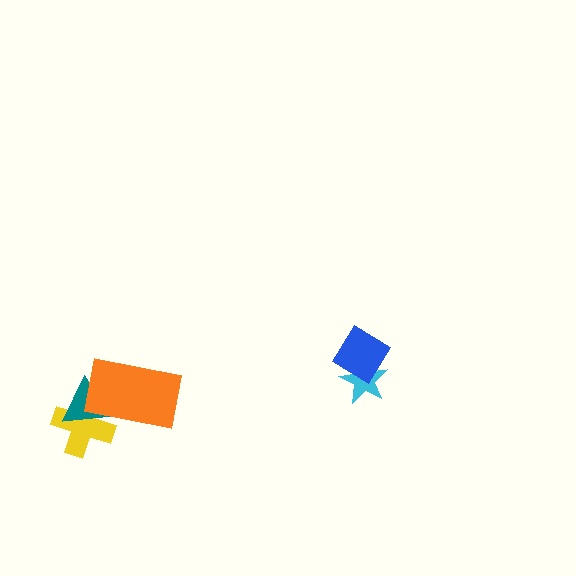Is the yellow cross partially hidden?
Yes, it is partially covered by another shape.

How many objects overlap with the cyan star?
1 object overlaps with the cyan star.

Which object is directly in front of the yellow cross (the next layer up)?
The teal triangle is directly in front of the yellow cross.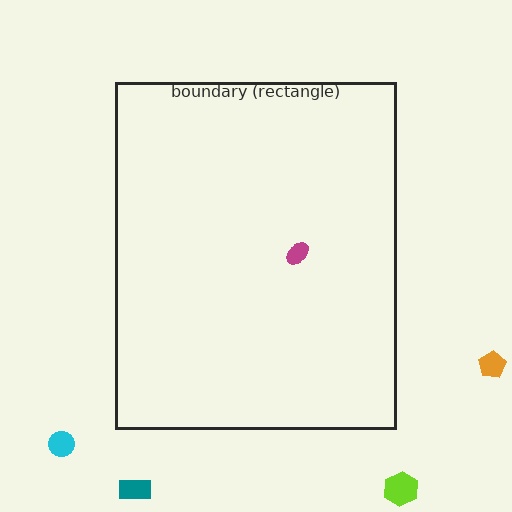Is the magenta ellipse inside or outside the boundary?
Inside.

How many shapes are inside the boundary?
1 inside, 4 outside.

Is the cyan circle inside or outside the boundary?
Outside.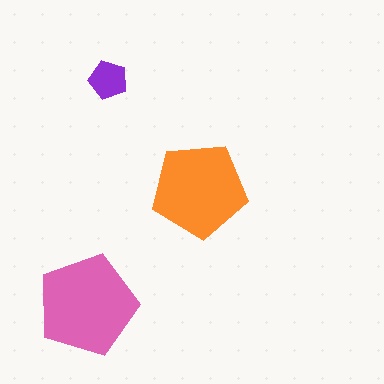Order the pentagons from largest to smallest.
the pink one, the orange one, the purple one.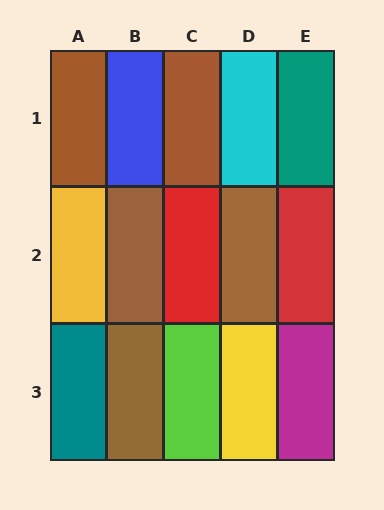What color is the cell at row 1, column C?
Brown.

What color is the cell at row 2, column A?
Yellow.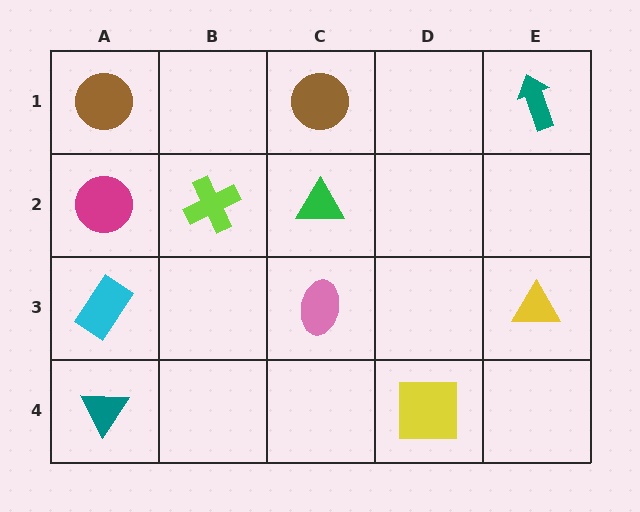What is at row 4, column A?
A teal triangle.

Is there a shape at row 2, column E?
No, that cell is empty.